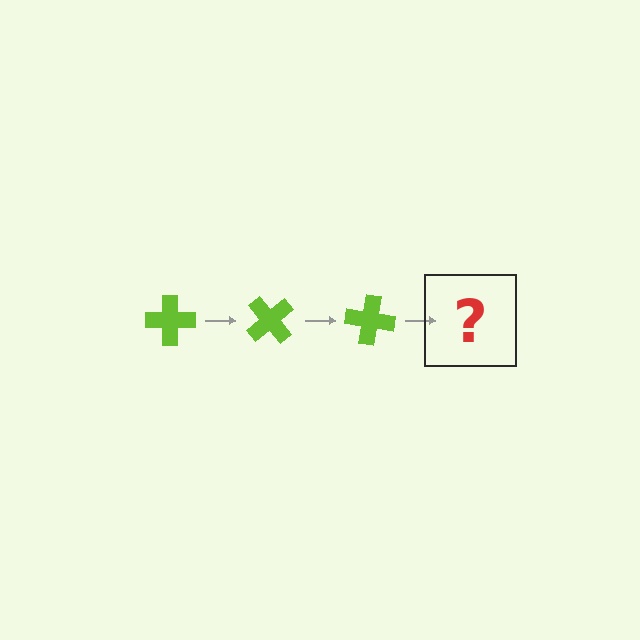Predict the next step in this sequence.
The next step is a lime cross rotated 150 degrees.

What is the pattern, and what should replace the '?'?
The pattern is that the cross rotates 50 degrees each step. The '?' should be a lime cross rotated 150 degrees.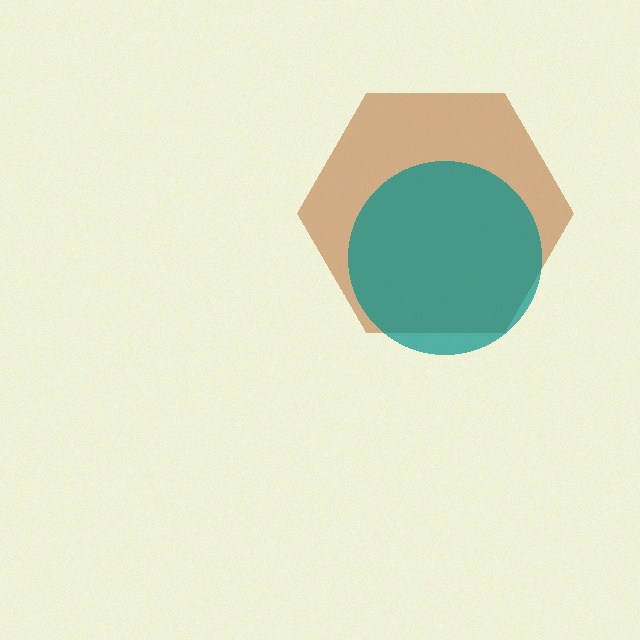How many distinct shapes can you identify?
There are 2 distinct shapes: a brown hexagon, a teal circle.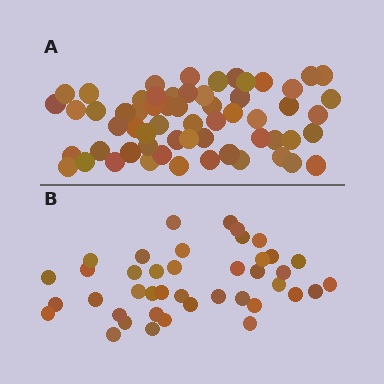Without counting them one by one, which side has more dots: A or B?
Region A (the top region) has more dots.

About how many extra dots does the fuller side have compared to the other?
Region A has approximately 20 more dots than region B.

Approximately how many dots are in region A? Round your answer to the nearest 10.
About 60 dots.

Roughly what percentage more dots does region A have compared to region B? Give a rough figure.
About 45% more.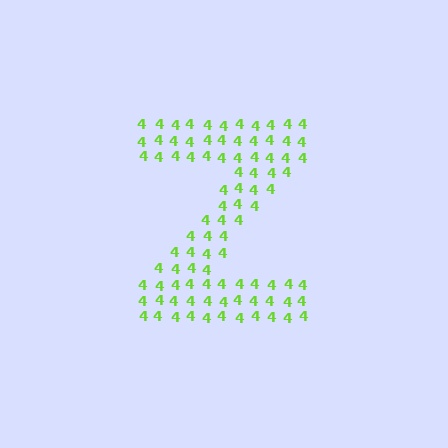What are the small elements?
The small elements are digit 4's.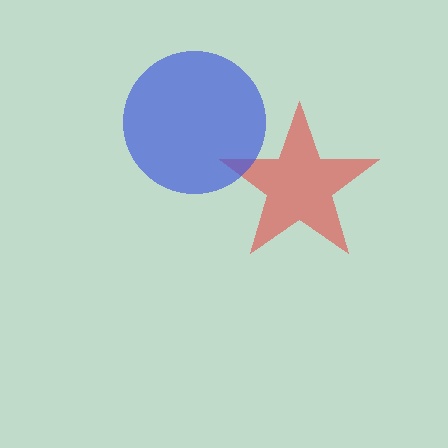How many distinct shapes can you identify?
There are 2 distinct shapes: a red star, a blue circle.